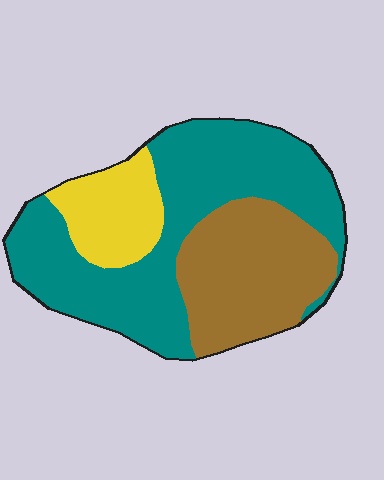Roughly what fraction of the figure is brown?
Brown covers around 30% of the figure.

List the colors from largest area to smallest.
From largest to smallest: teal, brown, yellow.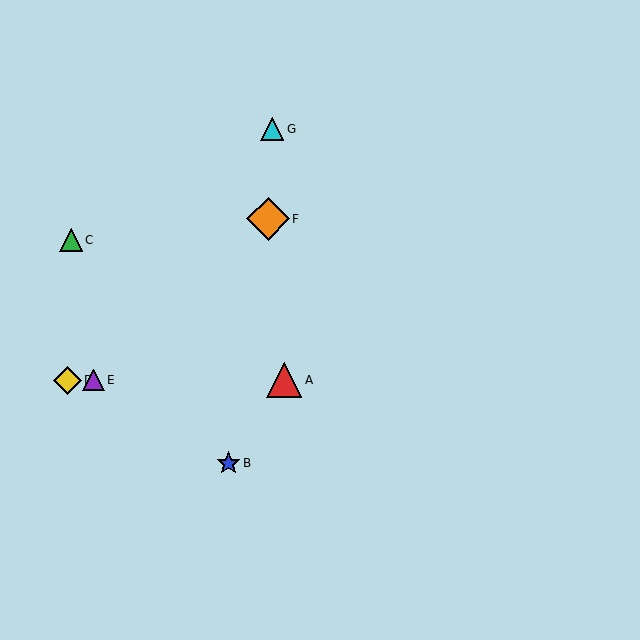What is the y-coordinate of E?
Object E is at y≈380.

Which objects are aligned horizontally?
Objects A, D, E are aligned horizontally.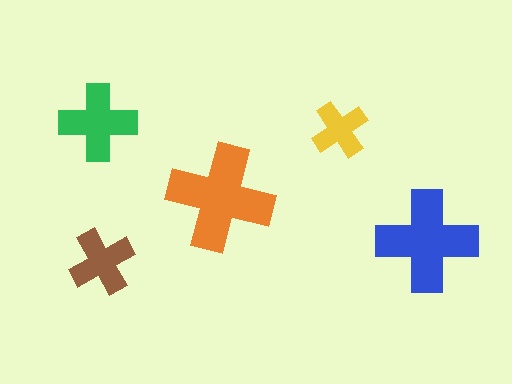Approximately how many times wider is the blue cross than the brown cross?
About 1.5 times wider.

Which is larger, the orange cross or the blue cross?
The orange one.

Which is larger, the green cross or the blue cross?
The blue one.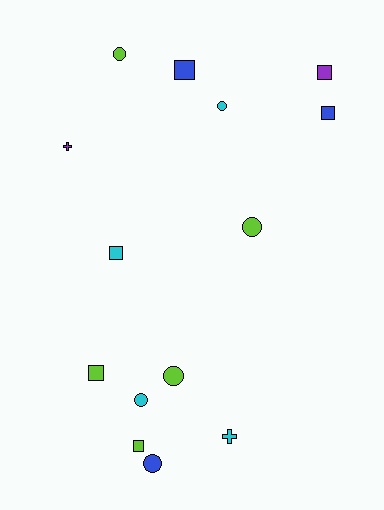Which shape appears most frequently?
Square, with 6 objects.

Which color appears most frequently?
Lime, with 5 objects.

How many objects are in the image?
There are 14 objects.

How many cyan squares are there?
There is 1 cyan square.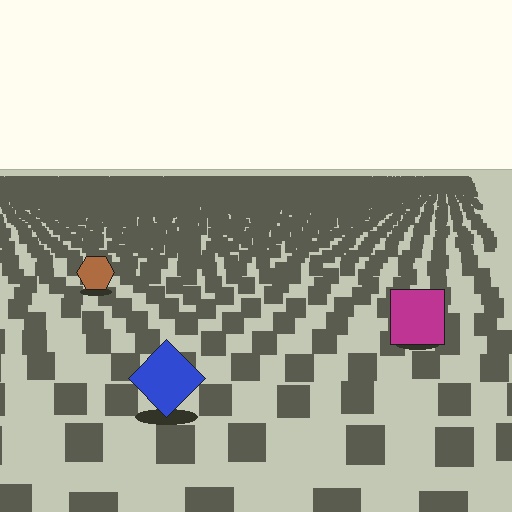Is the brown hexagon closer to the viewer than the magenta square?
No. The magenta square is closer — you can tell from the texture gradient: the ground texture is coarser near it.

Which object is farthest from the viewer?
The brown hexagon is farthest from the viewer. It appears smaller and the ground texture around it is denser.